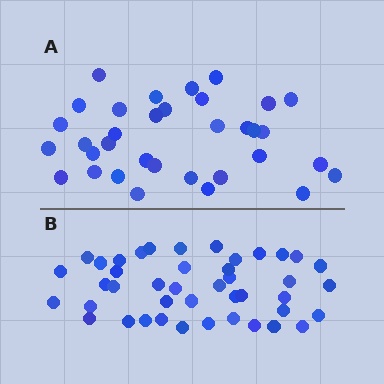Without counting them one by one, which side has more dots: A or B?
Region B (the bottom region) has more dots.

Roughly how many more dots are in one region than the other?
Region B has roughly 8 or so more dots than region A.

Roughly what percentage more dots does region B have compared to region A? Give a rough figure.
About 25% more.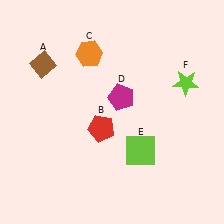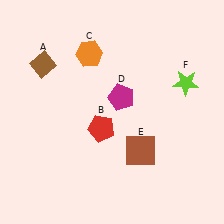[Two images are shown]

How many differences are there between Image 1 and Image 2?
There is 1 difference between the two images.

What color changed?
The square (E) changed from lime in Image 1 to brown in Image 2.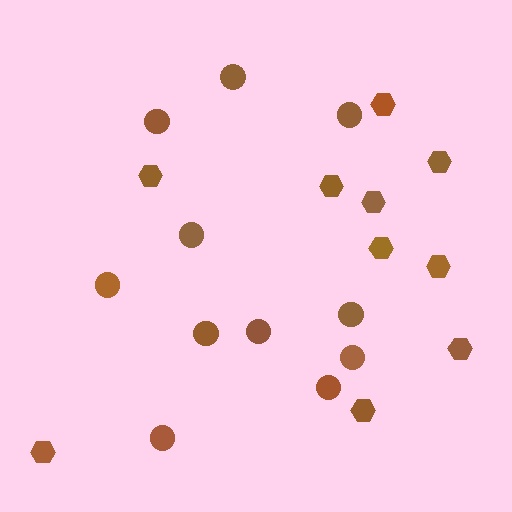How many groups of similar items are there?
There are 2 groups: one group of circles (11) and one group of hexagons (10).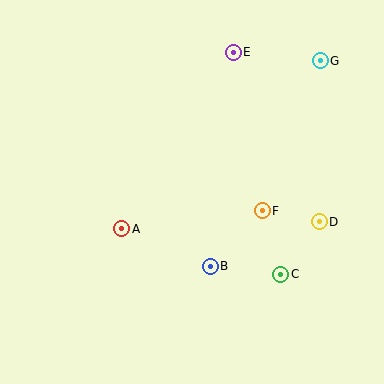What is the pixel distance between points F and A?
The distance between F and A is 141 pixels.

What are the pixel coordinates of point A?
Point A is at (122, 229).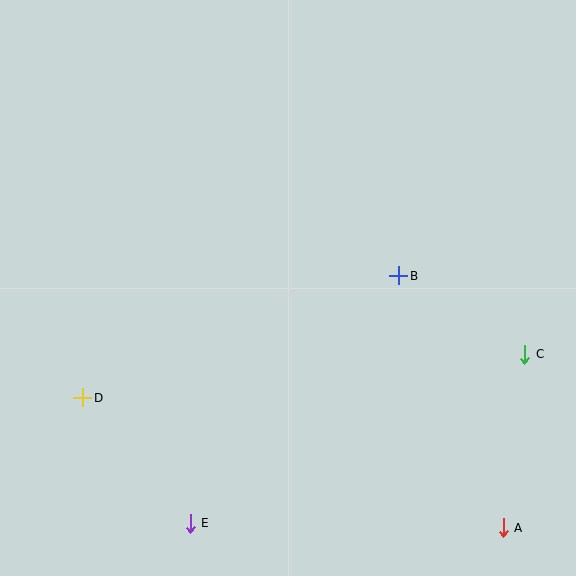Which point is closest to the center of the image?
Point B at (399, 276) is closest to the center.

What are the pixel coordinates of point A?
Point A is at (503, 528).